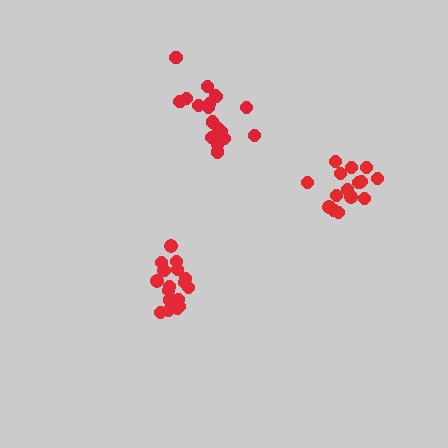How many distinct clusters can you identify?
There are 3 distinct clusters.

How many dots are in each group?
Group 1: 19 dots, Group 2: 15 dots, Group 3: 18 dots (52 total).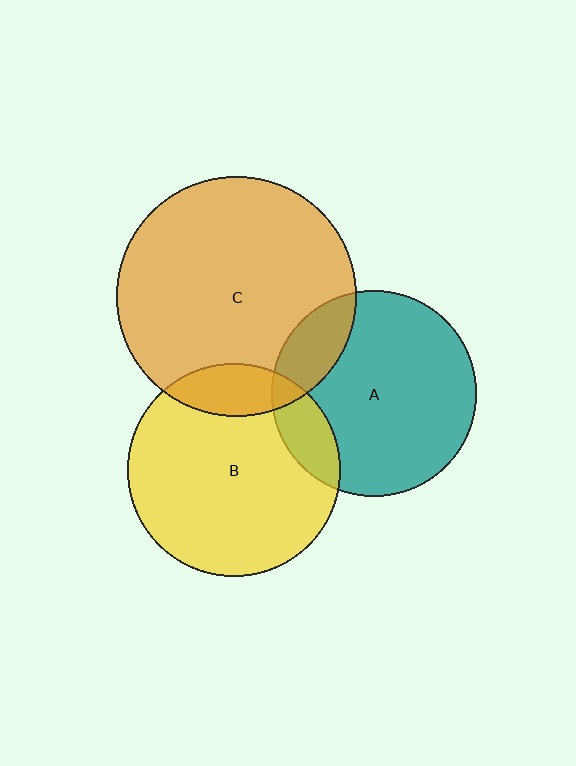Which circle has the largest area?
Circle C (orange).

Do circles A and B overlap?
Yes.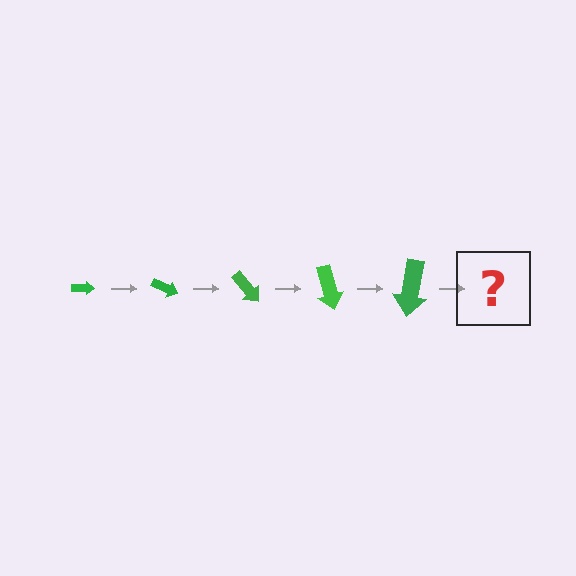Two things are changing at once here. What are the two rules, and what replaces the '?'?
The two rules are that the arrow grows larger each step and it rotates 25 degrees each step. The '?' should be an arrow, larger than the previous one and rotated 125 degrees from the start.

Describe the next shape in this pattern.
It should be an arrow, larger than the previous one and rotated 125 degrees from the start.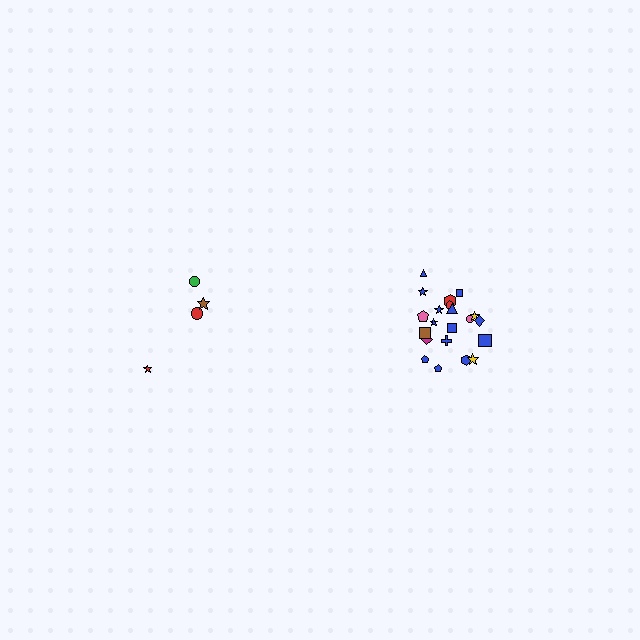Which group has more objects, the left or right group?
The right group.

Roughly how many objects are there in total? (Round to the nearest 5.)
Roughly 25 objects in total.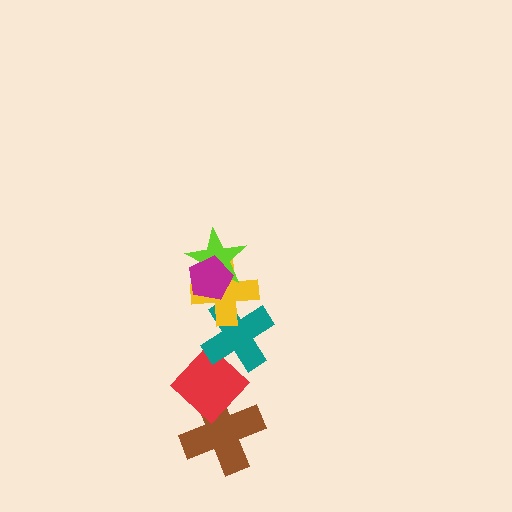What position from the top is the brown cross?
The brown cross is 6th from the top.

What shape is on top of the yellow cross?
The lime star is on top of the yellow cross.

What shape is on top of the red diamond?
The teal cross is on top of the red diamond.